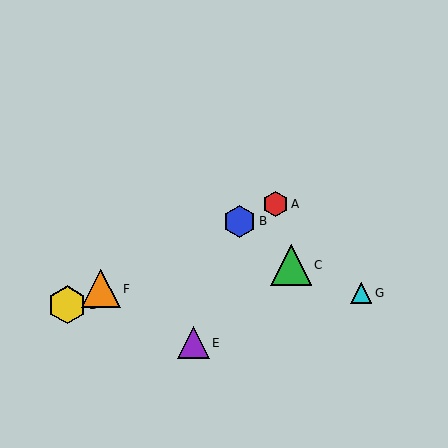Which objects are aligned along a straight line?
Objects A, B, D, F are aligned along a straight line.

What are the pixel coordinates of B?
Object B is at (240, 221).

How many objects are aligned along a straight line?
4 objects (A, B, D, F) are aligned along a straight line.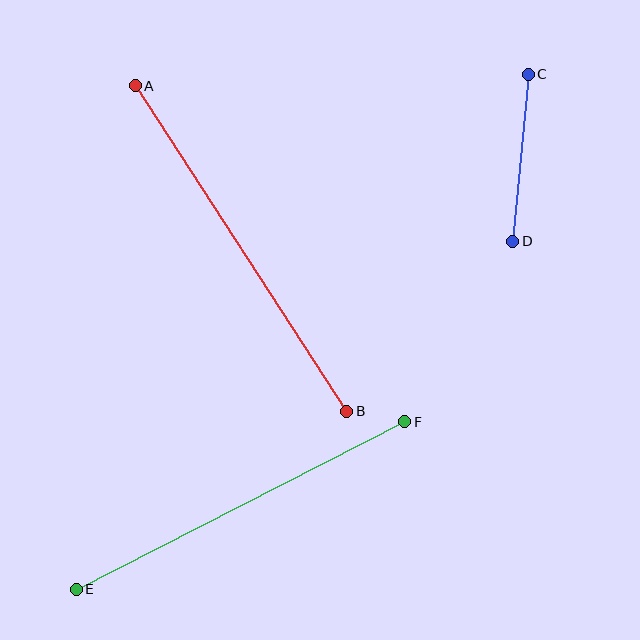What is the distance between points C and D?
The distance is approximately 168 pixels.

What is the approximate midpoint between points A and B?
The midpoint is at approximately (241, 248) pixels.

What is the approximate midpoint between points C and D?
The midpoint is at approximately (521, 158) pixels.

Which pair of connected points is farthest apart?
Points A and B are farthest apart.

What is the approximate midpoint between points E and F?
The midpoint is at approximately (240, 506) pixels.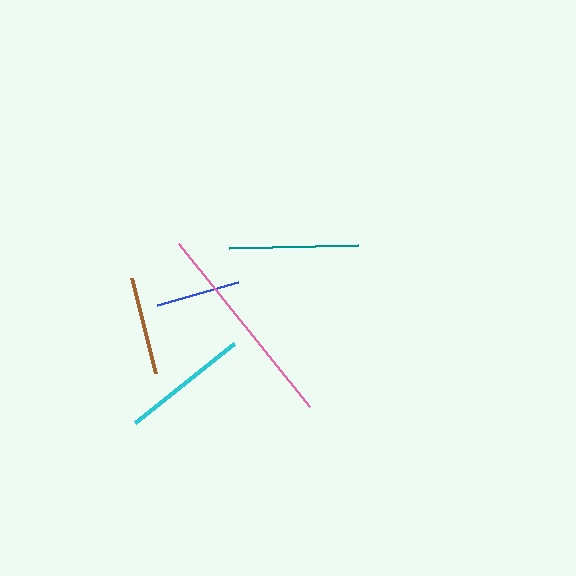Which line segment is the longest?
The pink line is the longest at approximately 209 pixels.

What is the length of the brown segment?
The brown segment is approximately 97 pixels long.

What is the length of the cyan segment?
The cyan segment is approximately 126 pixels long.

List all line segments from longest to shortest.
From longest to shortest: pink, teal, cyan, brown, blue.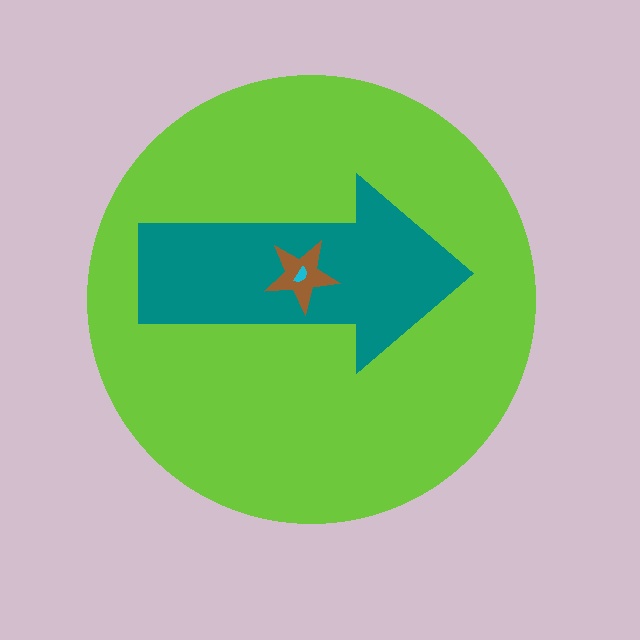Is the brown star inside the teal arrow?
Yes.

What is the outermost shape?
The lime circle.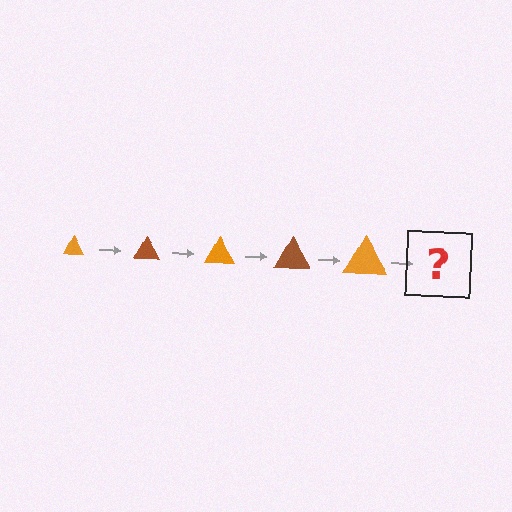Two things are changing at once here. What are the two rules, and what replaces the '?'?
The two rules are that the triangle grows larger each step and the color cycles through orange and brown. The '?' should be a brown triangle, larger than the previous one.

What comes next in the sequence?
The next element should be a brown triangle, larger than the previous one.